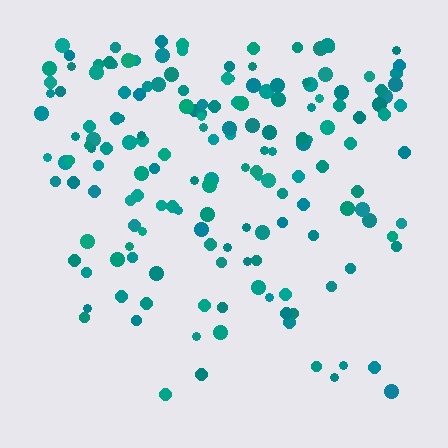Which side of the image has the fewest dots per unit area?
The bottom.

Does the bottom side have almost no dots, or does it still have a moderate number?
Still a moderate number, just noticeably fewer than the top.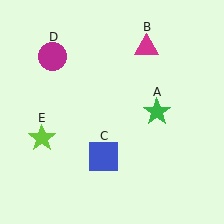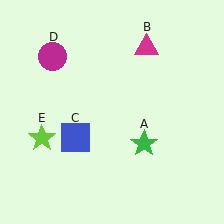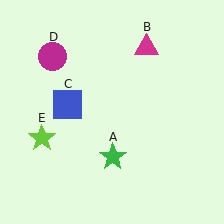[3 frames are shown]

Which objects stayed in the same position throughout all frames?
Magenta triangle (object B) and magenta circle (object D) and lime star (object E) remained stationary.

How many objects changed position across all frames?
2 objects changed position: green star (object A), blue square (object C).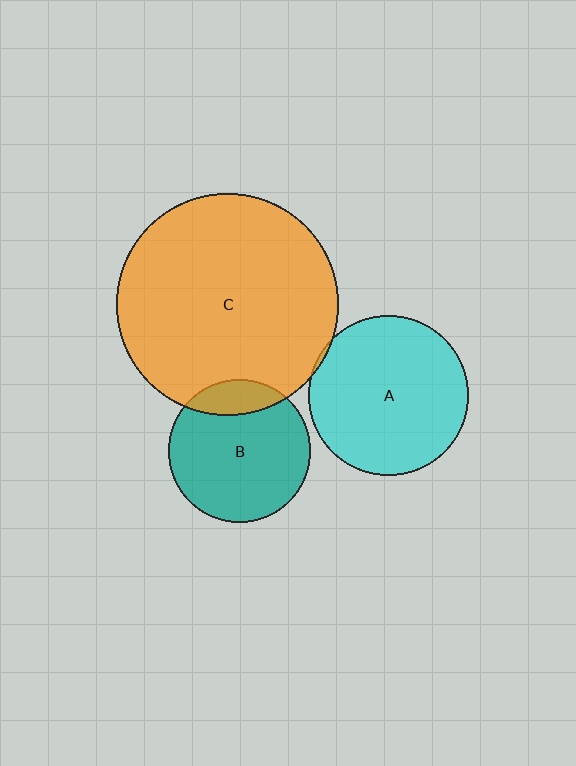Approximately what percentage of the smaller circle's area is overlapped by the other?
Approximately 5%.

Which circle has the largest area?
Circle C (orange).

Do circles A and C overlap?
Yes.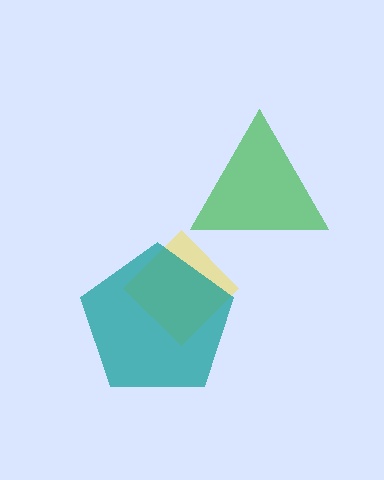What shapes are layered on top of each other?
The layered shapes are: a green triangle, a yellow diamond, a teal pentagon.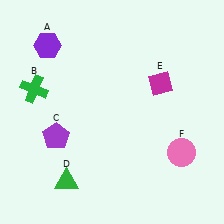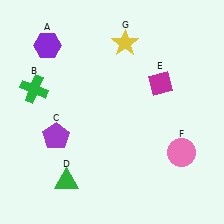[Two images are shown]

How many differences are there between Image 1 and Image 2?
There is 1 difference between the two images.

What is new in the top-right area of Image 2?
A yellow star (G) was added in the top-right area of Image 2.